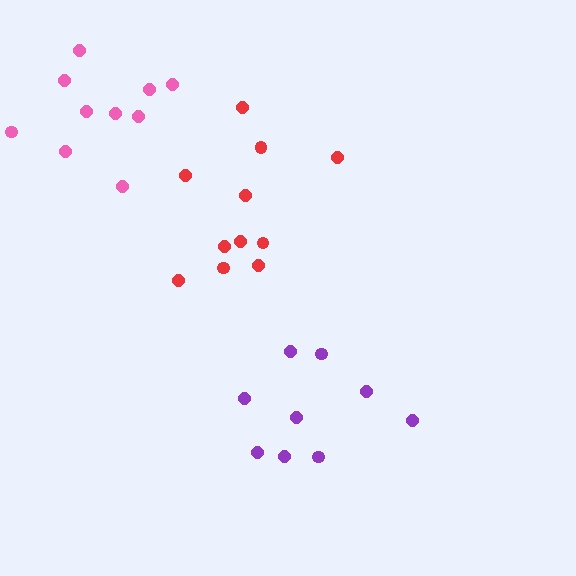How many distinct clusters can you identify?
There are 3 distinct clusters.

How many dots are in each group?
Group 1: 9 dots, Group 2: 11 dots, Group 3: 10 dots (30 total).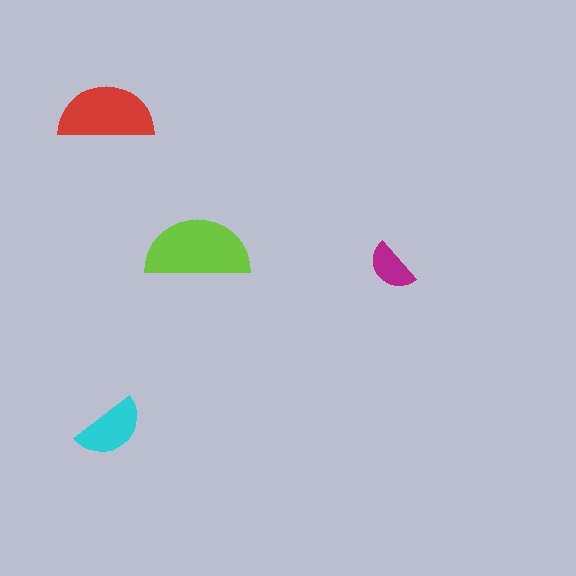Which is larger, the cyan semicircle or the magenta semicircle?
The cyan one.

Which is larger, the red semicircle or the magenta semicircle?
The red one.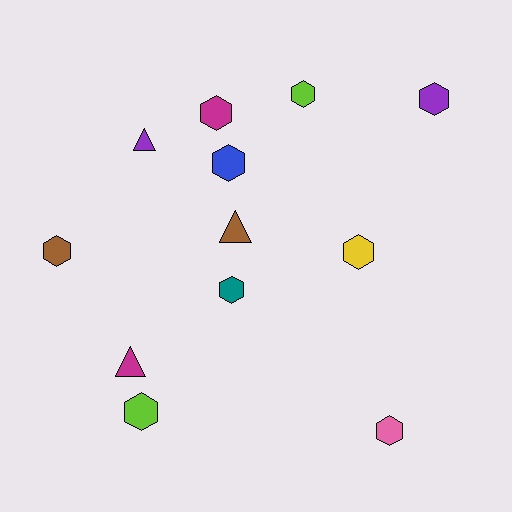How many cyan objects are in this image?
There are no cyan objects.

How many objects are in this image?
There are 12 objects.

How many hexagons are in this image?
There are 9 hexagons.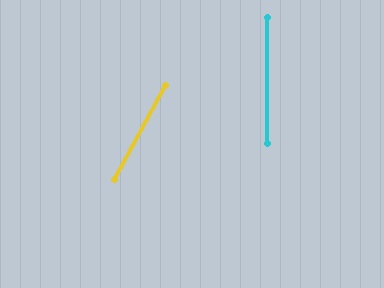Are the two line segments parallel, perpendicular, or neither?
Neither parallel nor perpendicular — they differ by about 29°.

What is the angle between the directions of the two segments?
Approximately 29 degrees.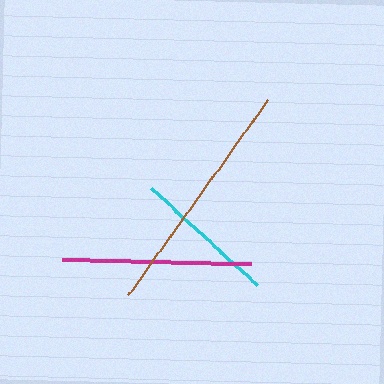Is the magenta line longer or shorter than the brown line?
The brown line is longer than the magenta line.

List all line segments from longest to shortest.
From longest to shortest: brown, magenta, cyan.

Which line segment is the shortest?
The cyan line is the shortest at approximately 143 pixels.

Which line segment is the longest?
The brown line is the longest at approximately 241 pixels.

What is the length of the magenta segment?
The magenta segment is approximately 189 pixels long.